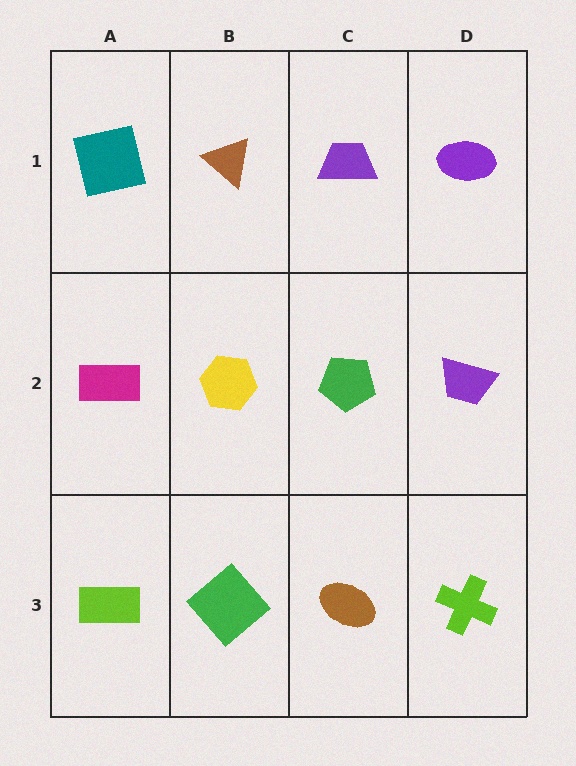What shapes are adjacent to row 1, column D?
A purple trapezoid (row 2, column D), a purple trapezoid (row 1, column C).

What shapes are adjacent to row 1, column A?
A magenta rectangle (row 2, column A), a brown triangle (row 1, column B).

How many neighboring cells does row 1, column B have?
3.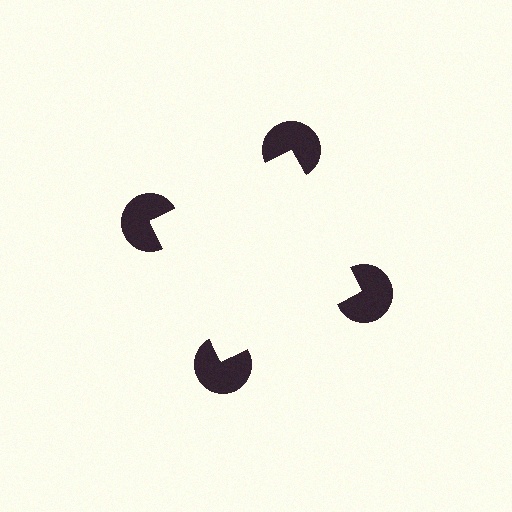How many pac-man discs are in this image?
There are 4 — one at each vertex of the illusory square.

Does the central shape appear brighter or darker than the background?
It typically appears slightly brighter than the background, even though no actual brightness change is drawn.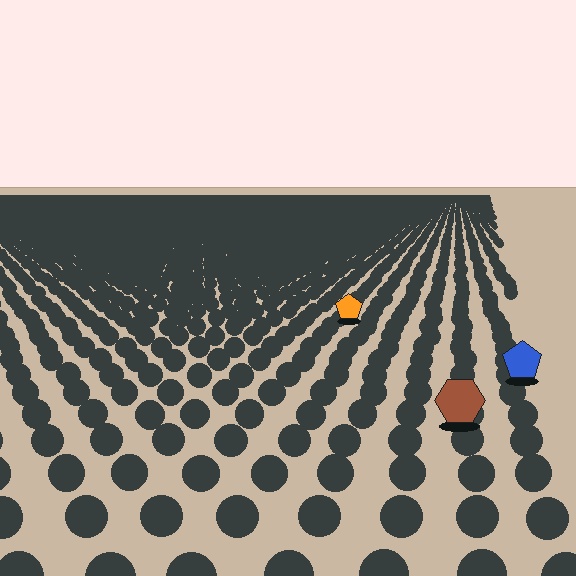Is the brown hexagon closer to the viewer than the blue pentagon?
Yes. The brown hexagon is closer — you can tell from the texture gradient: the ground texture is coarser near it.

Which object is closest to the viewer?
The brown hexagon is closest. The texture marks near it are larger and more spread out.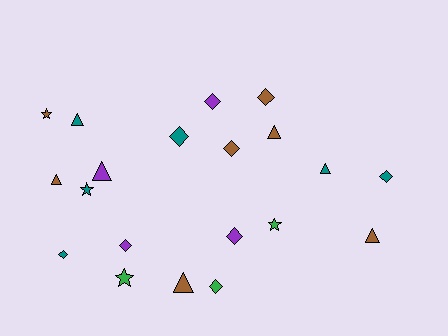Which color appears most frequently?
Brown, with 7 objects.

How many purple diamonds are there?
There are 3 purple diamonds.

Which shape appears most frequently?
Diamond, with 9 objects.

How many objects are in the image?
There are 20 objects.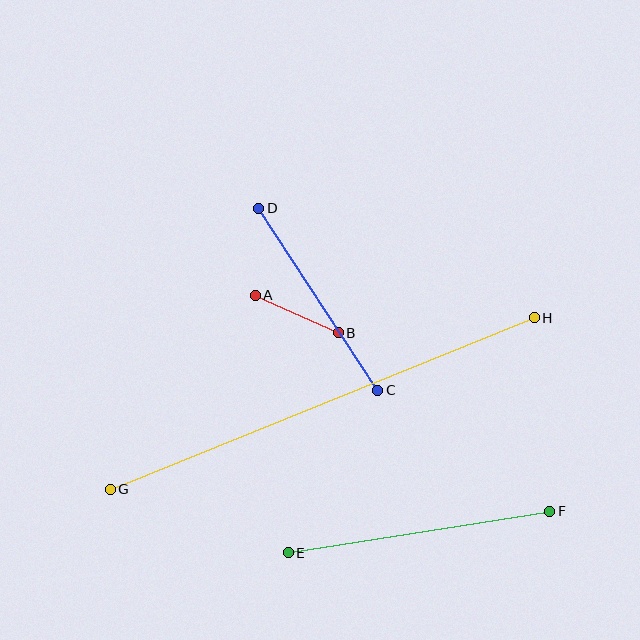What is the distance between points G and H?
The distance is approximately 457 pixels.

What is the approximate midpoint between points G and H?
The midpoint is at approximately (322, 404) pixels.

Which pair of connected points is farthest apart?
Points G and H are farthest apart.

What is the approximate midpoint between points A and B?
The midpoint is at approximately (297, 314) pixels.